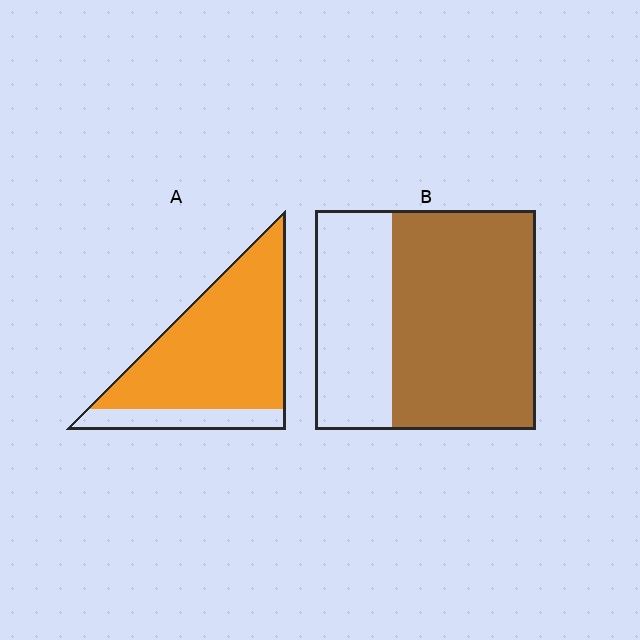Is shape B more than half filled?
Yes.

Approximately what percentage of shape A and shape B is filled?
A is approximately 80% and B is approximately 65%.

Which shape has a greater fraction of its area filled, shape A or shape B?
Shape A.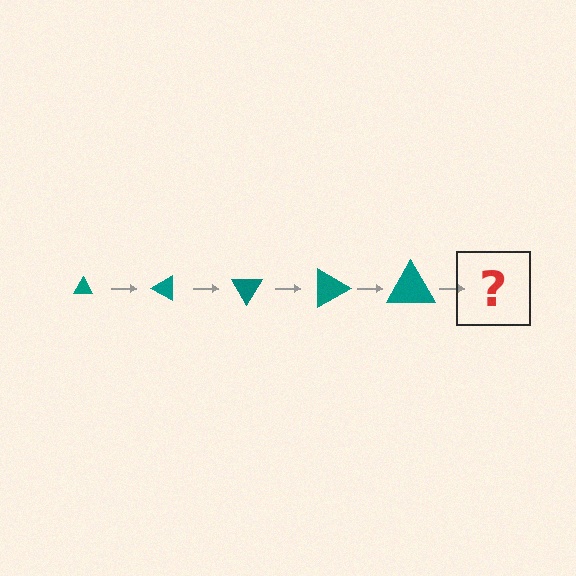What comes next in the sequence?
The next element should be a triangle, larger than the previous one and rotated 150 degrees from the start.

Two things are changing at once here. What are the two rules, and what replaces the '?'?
The two rules are that the triangle grows larger each step and it rotates 30 degrees each step. The '?' should be a triangle, larger than the previous one and rotated 150 degrees from the start.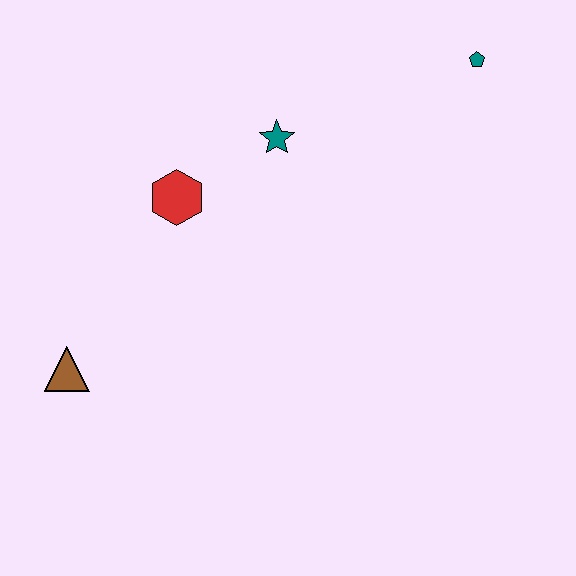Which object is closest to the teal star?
The red hexagon is closest to the teal star.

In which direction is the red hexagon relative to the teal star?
The red hexagon is to the left of the teal star.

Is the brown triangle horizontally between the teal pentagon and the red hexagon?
No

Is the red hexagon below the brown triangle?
No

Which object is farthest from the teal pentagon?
The brown triangle is farthest from the teal pentagon.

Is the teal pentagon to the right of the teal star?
Yes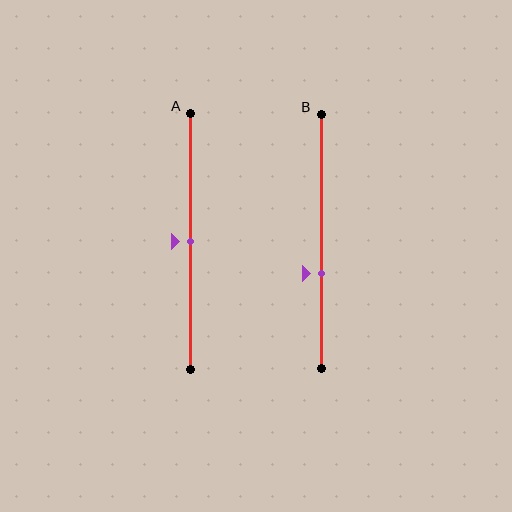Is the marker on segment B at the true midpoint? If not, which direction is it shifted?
No, the marker on segment B is shifted downward by about 13% of the segment length.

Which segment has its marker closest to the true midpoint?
Segment A has its marker closest to the true midpoint.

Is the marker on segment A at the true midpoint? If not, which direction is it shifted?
Yes, the marker on segment A is at the true midpoint.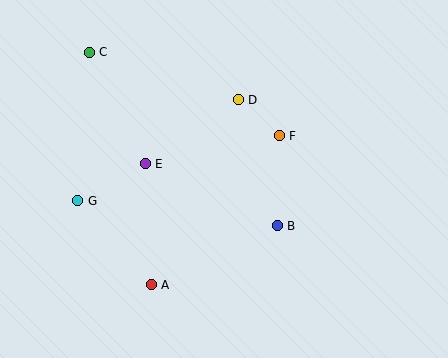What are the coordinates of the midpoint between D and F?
The midpoint between D and F is at (259, 118).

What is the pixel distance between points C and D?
The distance between C and D is 156 pixels.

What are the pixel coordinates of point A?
Point A is at (151, 285).